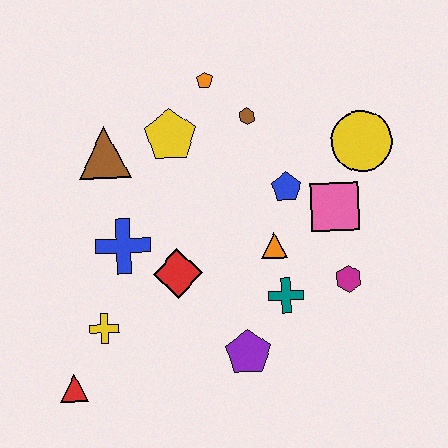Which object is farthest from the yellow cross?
The yellow circle is farthest from the yellow cross.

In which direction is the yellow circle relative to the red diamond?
The yellow circle is to the right of the red diamond.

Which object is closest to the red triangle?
The yellow cross is closest to the red triangle.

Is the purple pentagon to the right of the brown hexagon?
No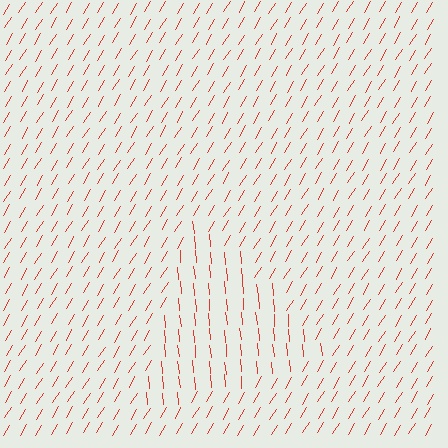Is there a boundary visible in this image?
Yes, there is a texture boundary formed by a change in line orientation.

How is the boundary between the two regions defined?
The boundary is defined purely by a change in line orientation (approximately 36 degrees difference). All lines are the same color and thickness.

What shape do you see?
I see a triangle.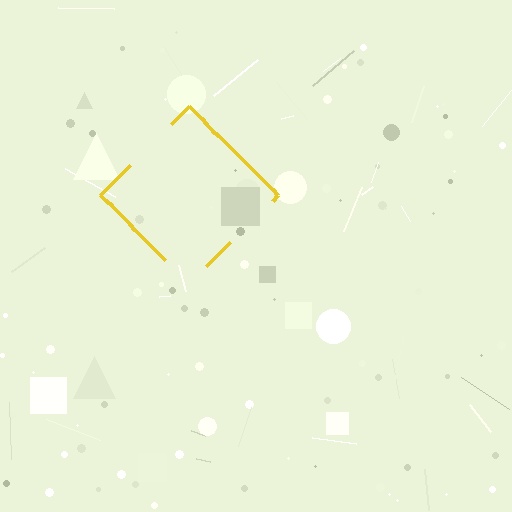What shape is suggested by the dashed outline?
The dashed outline suggests a diamond.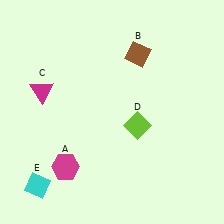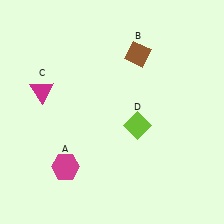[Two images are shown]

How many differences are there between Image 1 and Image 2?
There is 1 difference between the two images.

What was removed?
The cyan diamond (E) was removed in Image 2.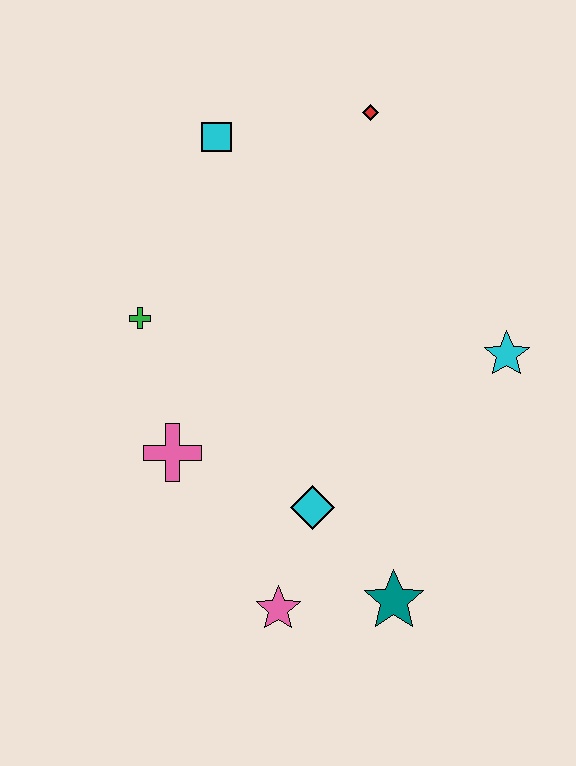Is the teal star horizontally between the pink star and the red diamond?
No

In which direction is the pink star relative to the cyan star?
The pink star is below the cyan star.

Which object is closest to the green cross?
The pink cross is closest to the green cross.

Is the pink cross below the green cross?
Yes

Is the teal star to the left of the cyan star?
Yes